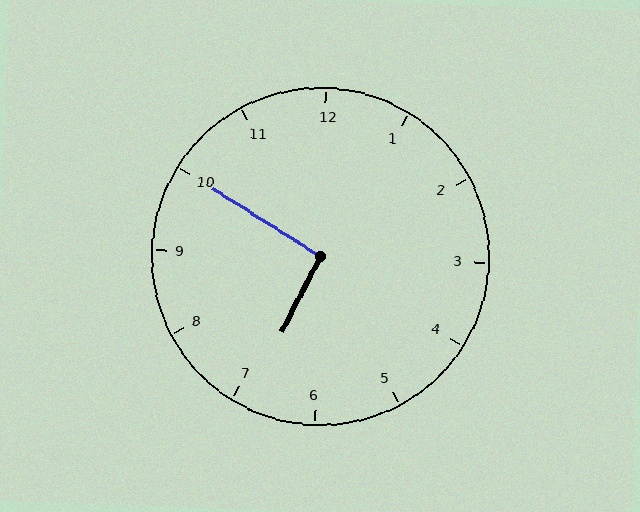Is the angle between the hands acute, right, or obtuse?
It is right.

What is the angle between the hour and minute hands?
Approximately 95 degrees.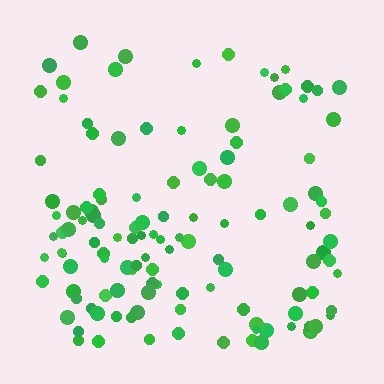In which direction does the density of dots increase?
From top to bottom, with the bottom side densest.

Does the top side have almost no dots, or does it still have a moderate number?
Still a moderate number, just noticeably fewer than the bottom.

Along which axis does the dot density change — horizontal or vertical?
Vertical.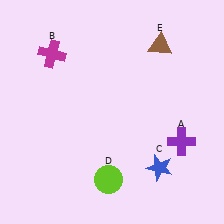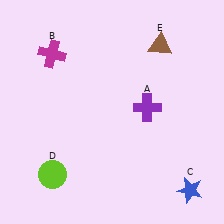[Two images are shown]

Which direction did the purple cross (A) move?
The purple cross (A) moved up.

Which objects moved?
The objects that moved are: the purple cross (A), the blue star (C), the lime circle (D).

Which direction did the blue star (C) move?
The blue star (C) moved right.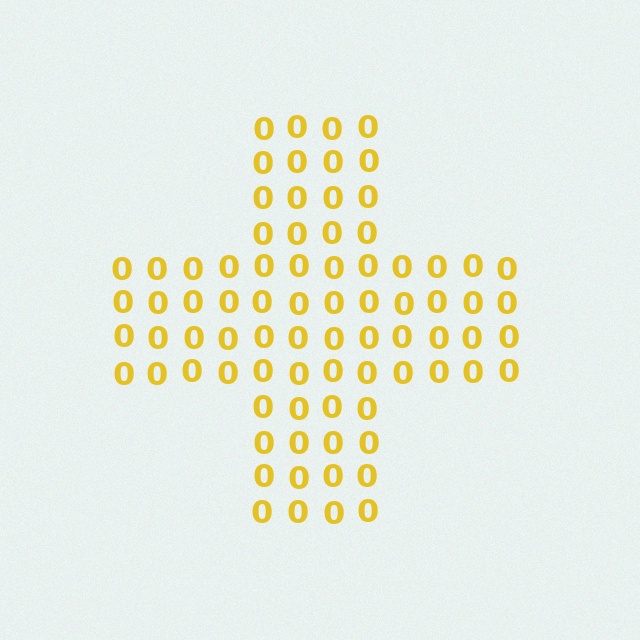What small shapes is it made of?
It is made of small digit 0's.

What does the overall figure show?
The overall figure shows a cross.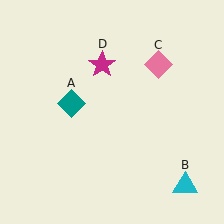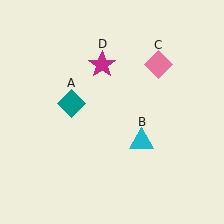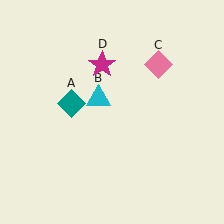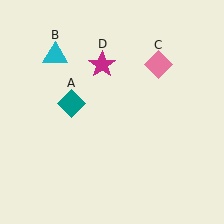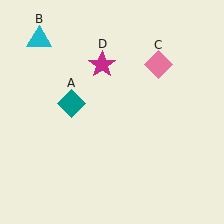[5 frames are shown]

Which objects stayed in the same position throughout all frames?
Teal diamond (object A) and pink diamond (object C) and magenta star (object D) remained stationary.